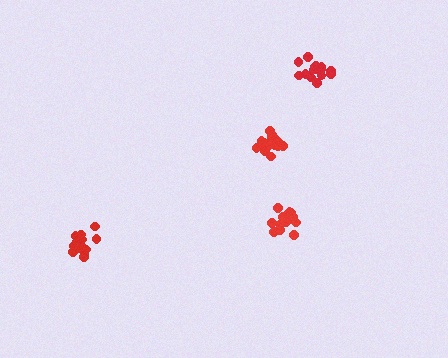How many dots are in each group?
Group 1: 16 dots, Group 2: 17 dots, Group 3: 16 dots, Group 4: 17 dots (66 total).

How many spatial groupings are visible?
There are 4 spatial groupings.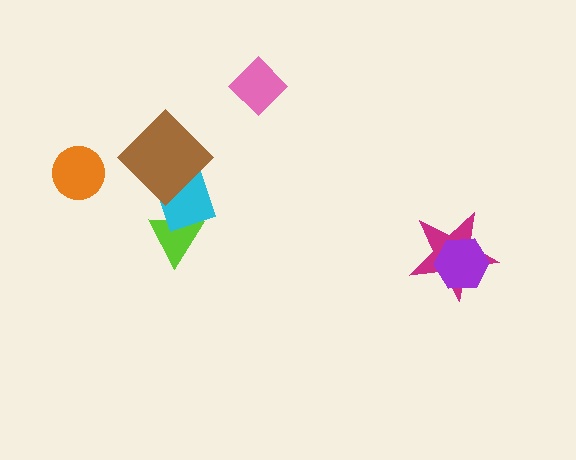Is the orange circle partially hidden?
No, no other shape covers it.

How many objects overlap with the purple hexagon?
1 object overlaps with the purple hexagon.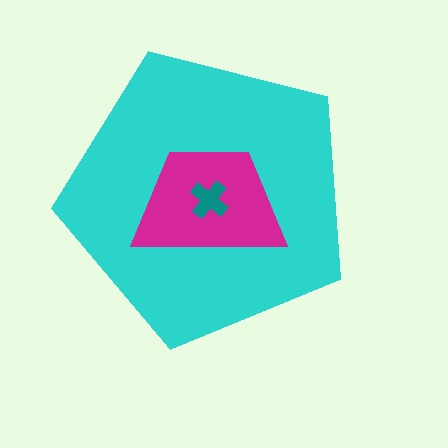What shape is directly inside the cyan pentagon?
The magenta trapezoid.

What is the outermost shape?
The cyan pentagon.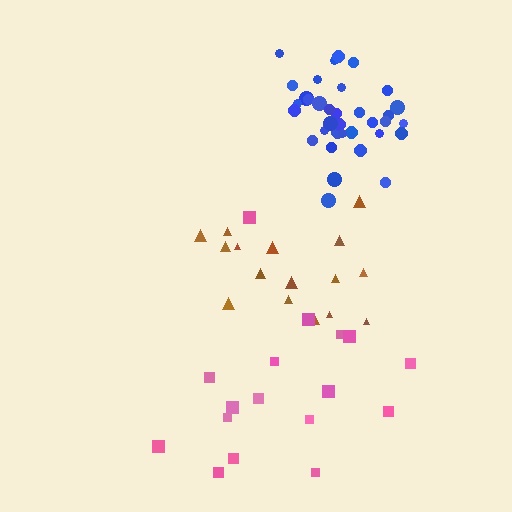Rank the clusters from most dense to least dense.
blue, brown, pink.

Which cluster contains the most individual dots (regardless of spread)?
Blue (35).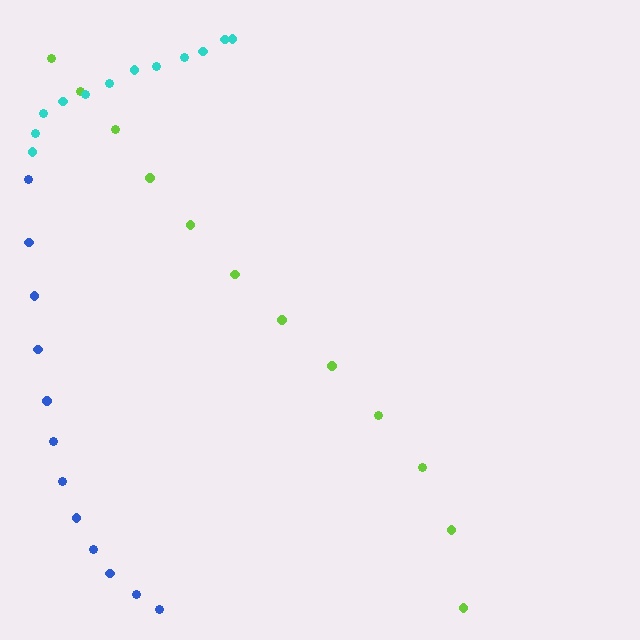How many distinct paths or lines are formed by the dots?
There are 3 distinct paths.